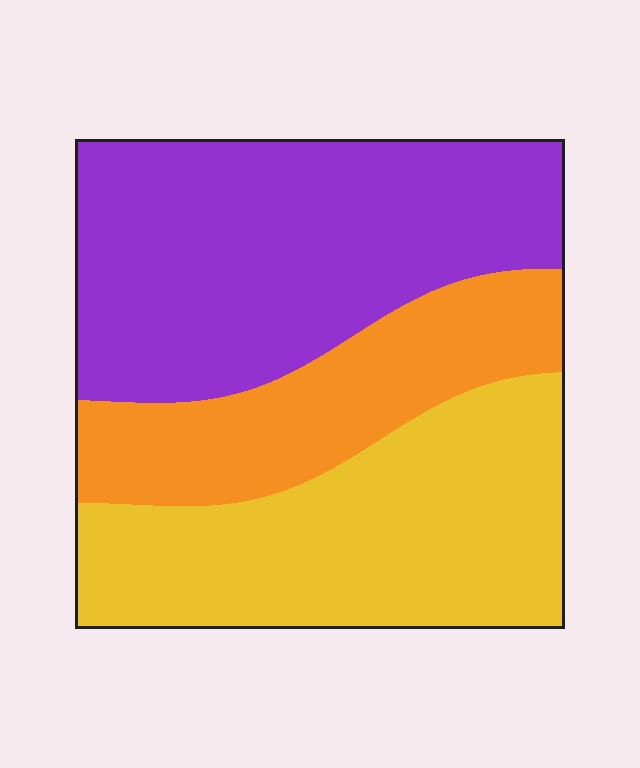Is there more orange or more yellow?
Yellow.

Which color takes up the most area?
Purple, at roughly 40%.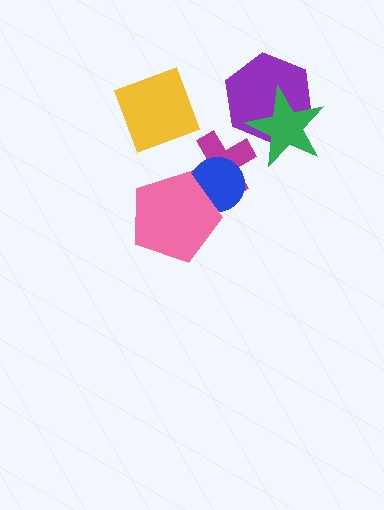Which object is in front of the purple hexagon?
The green star is in front of the purple hexagon.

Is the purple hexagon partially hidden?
Yes, it is partially covered by another shape.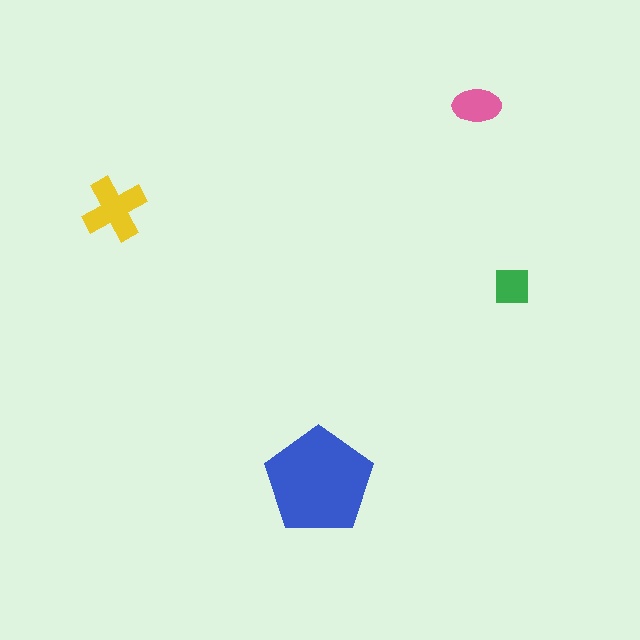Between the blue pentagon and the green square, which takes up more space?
The blue pentagon.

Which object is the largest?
The blue pentagon.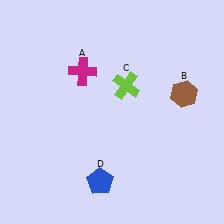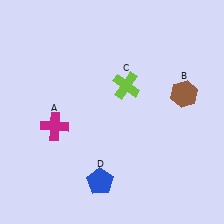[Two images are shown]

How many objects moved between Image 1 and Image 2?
1 object moved between the two images.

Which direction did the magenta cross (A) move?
The magenta cross (A) moved down.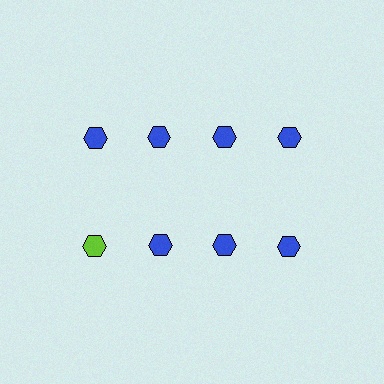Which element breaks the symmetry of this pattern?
The lime hexagon in the second row, leftmost column breaks the symmetry. All other shapes are blue hexagons.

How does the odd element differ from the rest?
It has a different color: lime instead of blue.